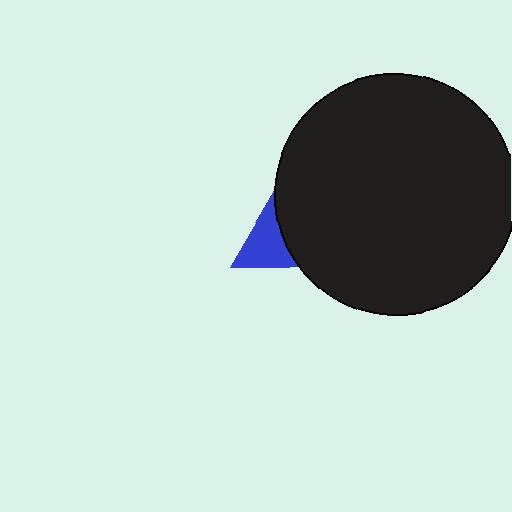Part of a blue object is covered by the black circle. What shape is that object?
It is a triangle.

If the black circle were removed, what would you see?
You would see the complete blue triangle.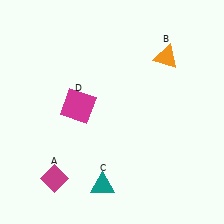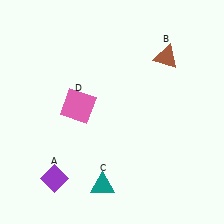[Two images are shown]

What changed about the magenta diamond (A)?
In Image 1, A is magenta. In Image 2, it changed to purple.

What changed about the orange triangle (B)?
In Image 1, B is orange. In Image 2, it changed to brown.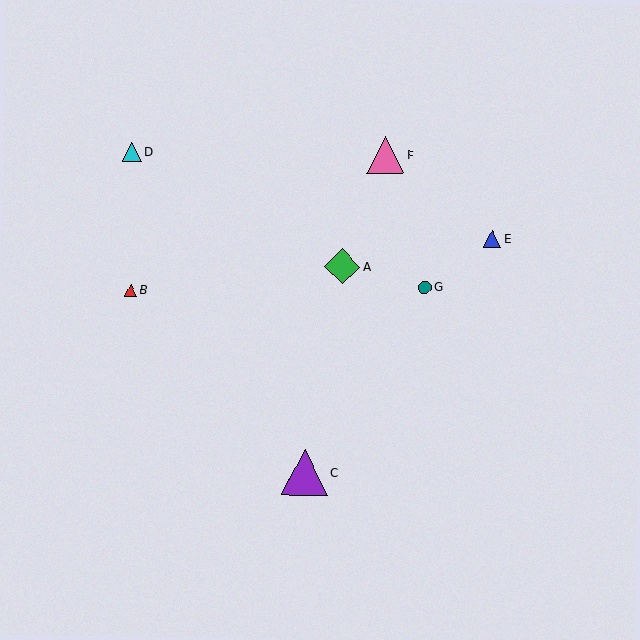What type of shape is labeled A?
Shape A is a green diamond.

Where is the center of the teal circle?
The center of the teal circle is at (425, 287).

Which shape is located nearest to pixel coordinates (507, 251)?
The blue triangle (labeled E) at (492, 239) is nearest to that location.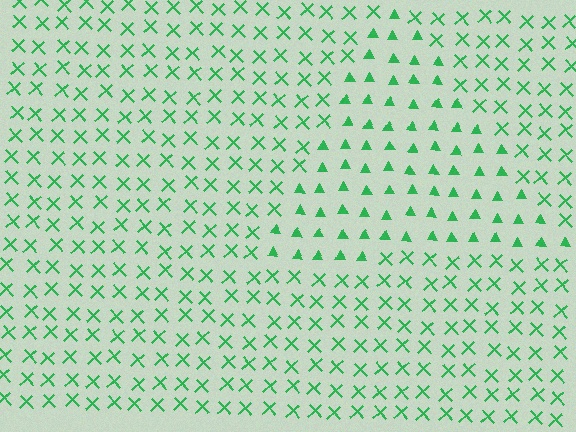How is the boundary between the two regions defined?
The boundary is defined by a change in element shape: triangles inside vs. X marks outside. All elements share the same color and spacing.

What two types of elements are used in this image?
The image uses triangles inside the triangle region and X marks outside it.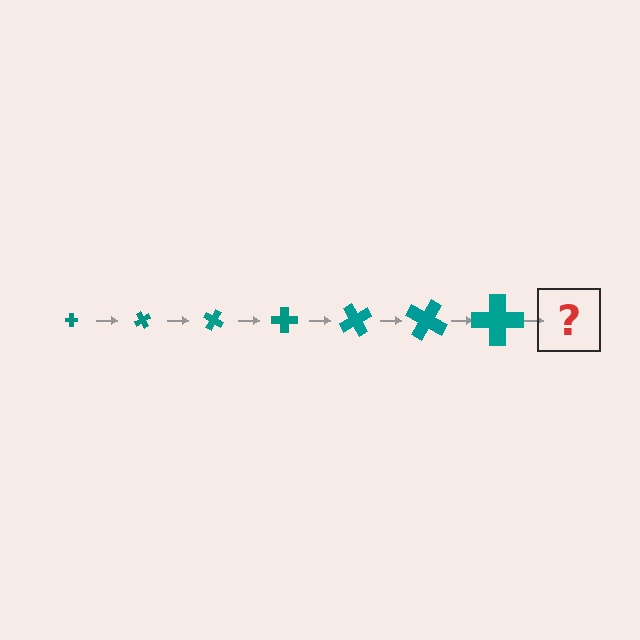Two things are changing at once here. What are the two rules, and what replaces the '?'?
The two rules are that the cross grows larger each step and it rotates 60 degrees each step. The '?' should be a cross, larger than the previous one and rotated 420 degrees from the start.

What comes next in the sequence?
The next element should be a cross, larger than the previous one and rotated 420 degrees from the start.